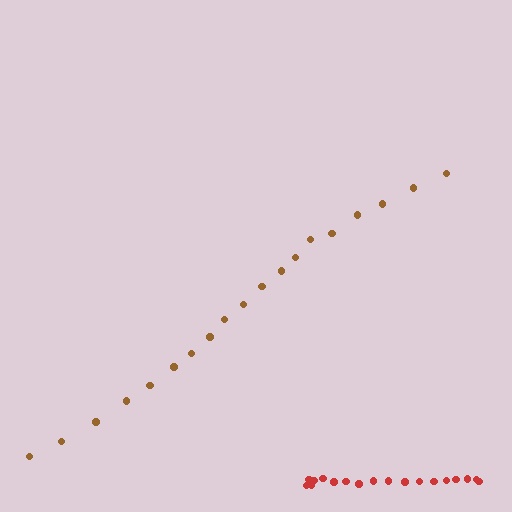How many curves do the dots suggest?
There are 2 distinct paths.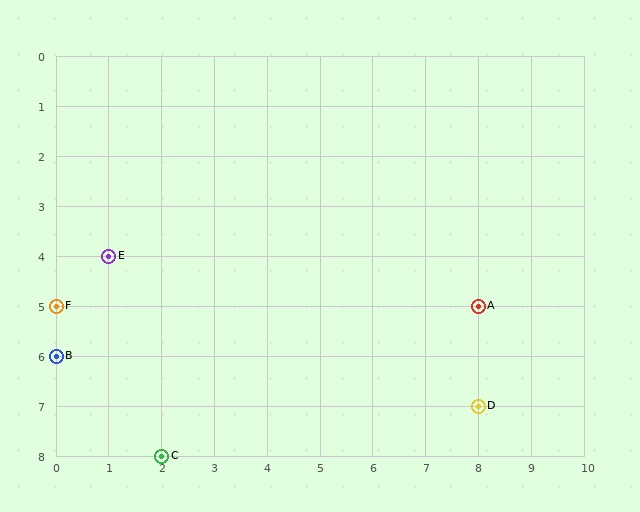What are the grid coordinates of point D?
Point D is at grid coordinates (8, 7).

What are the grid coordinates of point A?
Point A is at grid coordinates (8, 5).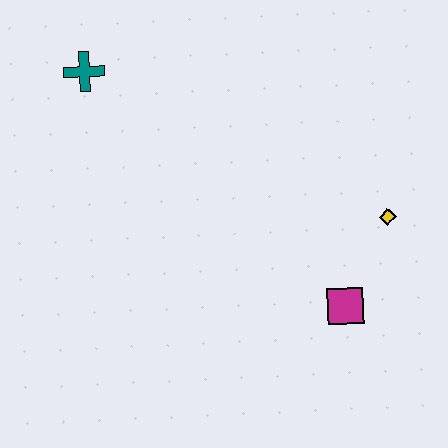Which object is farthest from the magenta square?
The teal cross is farthest from the magenta square.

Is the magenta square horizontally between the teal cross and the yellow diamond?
Yes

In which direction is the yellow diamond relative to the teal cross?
The yellow diamond is to the right of the teal cross.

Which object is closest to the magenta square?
The yellow diamond is closest to the magenta square.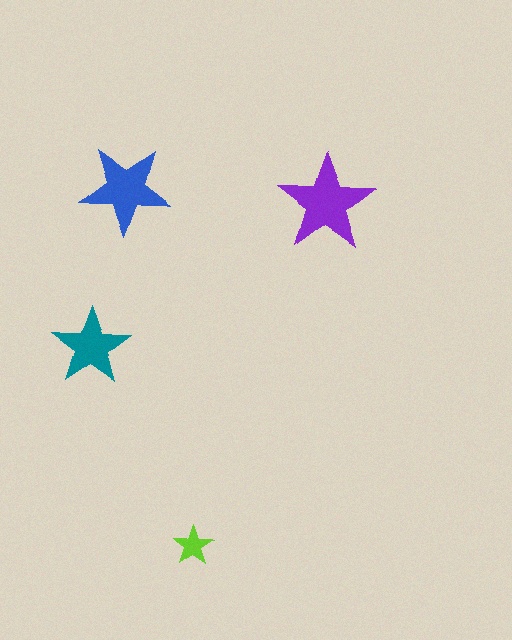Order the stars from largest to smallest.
the purple one, the blue one, the teal one, the lime one.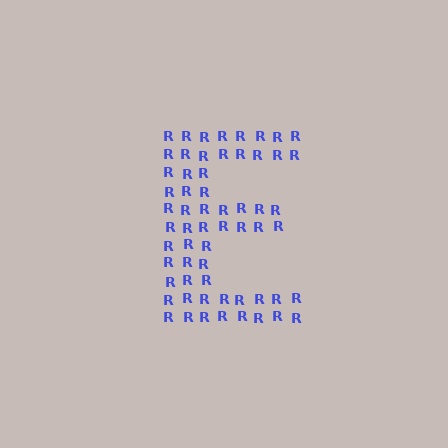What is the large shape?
The large shape is the letter E.